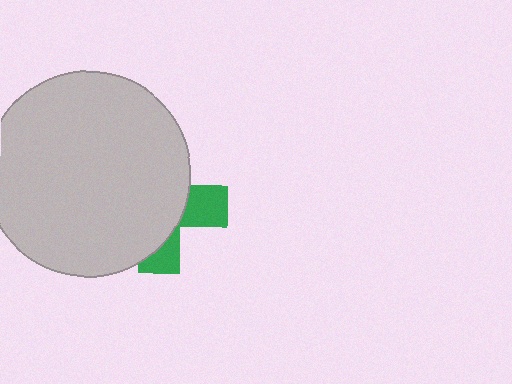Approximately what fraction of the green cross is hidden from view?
Roughly 70% of the green cross is hidden behind the light gray circle.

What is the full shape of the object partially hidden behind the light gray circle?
The partially hidden object is a green cross.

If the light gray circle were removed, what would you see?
You would see the complete green cross.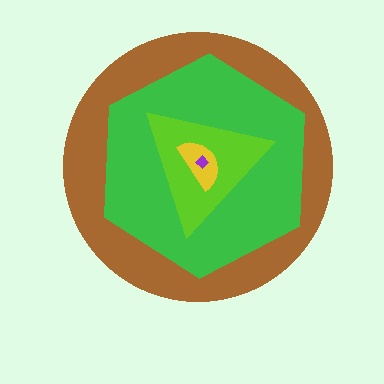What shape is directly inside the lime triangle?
The yellow semicircle.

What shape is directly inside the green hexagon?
The lime triangle.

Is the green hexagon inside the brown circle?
Yes.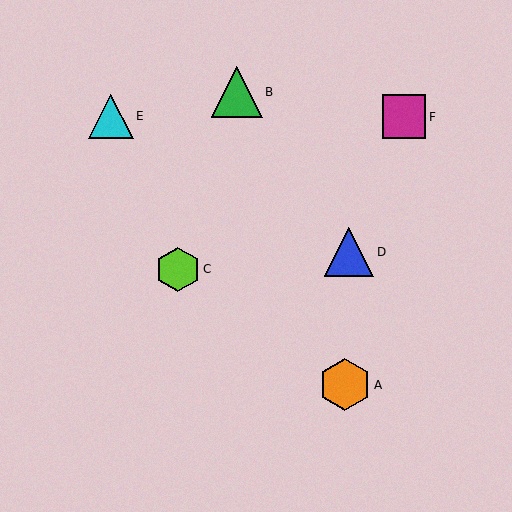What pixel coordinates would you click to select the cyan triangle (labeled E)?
Click at (111, 116) to select the cyan triangle E.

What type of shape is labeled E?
Shape E is a cyan triangle.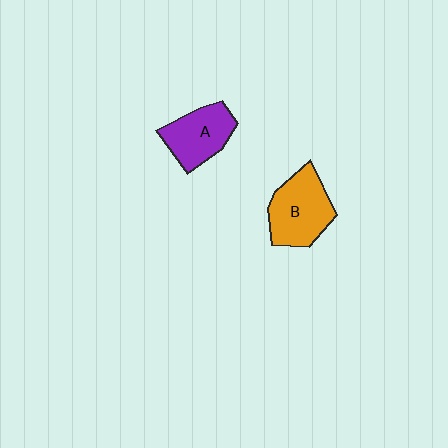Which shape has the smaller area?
Shape A (purple).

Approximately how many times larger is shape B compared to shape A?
Approximately 1.2 times.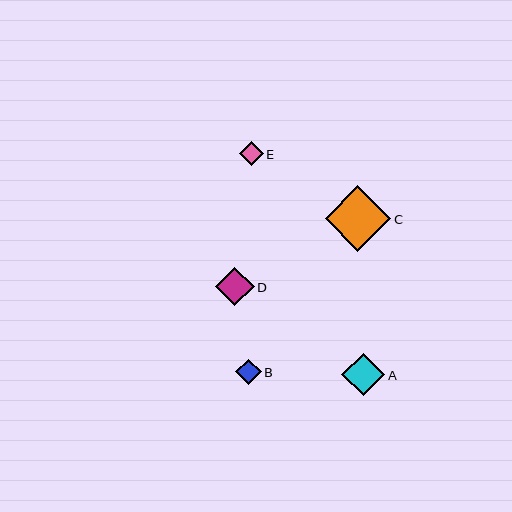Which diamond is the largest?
Diamond C is the largest with a size of approximately 66 pixels.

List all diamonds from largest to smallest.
From largest to smallest: C, A, D, B, E.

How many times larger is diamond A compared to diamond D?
Diamond A is approximately 1.1 times the size of diamond D.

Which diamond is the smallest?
Diamond E is the smallest with a size of approximately 24 pixels.